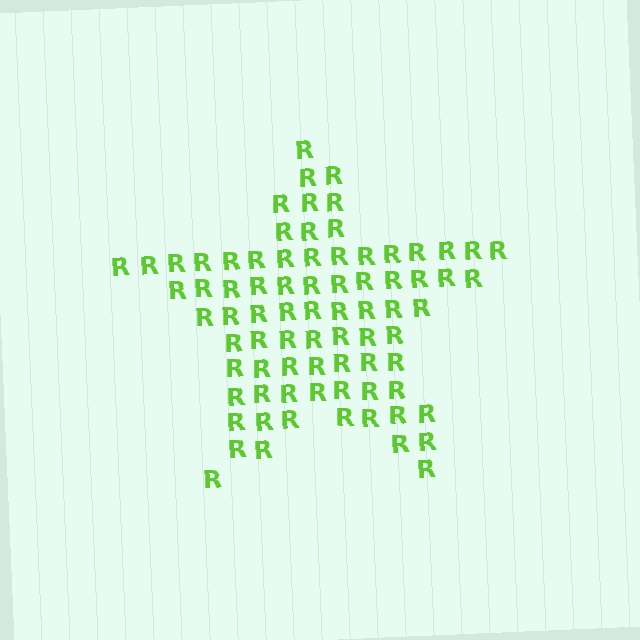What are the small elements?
The small elements are letter R's.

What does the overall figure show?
The overall figure shows a star.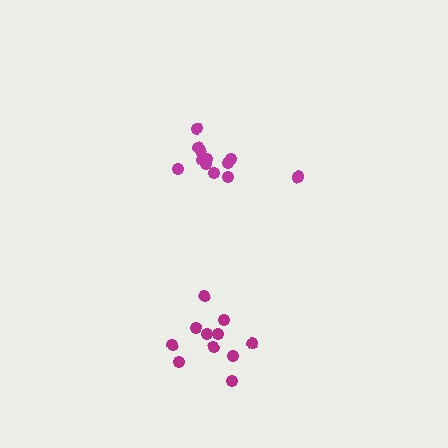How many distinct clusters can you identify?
There are 2 distinct clusters.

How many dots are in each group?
Group 1: 12 dots, Group 2: 11 dots (23 total).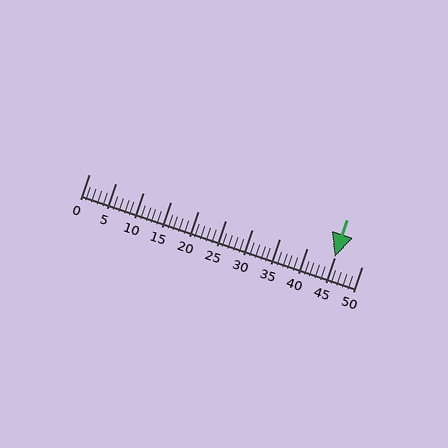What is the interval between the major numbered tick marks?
The major tick marks are spaced 5 units apart.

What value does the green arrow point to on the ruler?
The green arrow points to approximately 45.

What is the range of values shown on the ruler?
The ruler shows values from 0 to 50.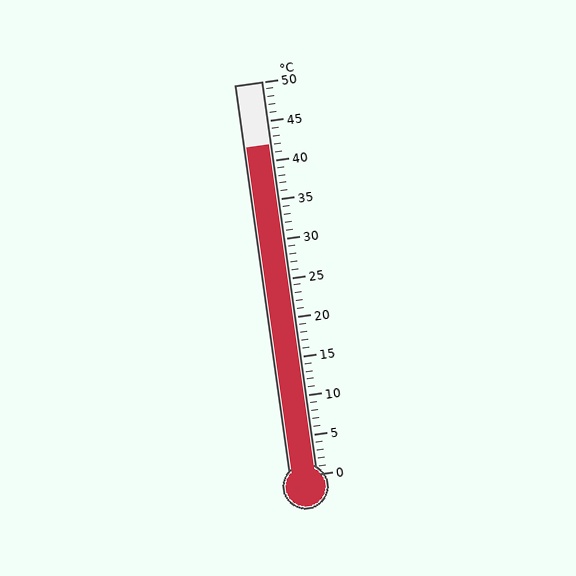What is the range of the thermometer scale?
The thermometer scale ranges from 0°C to 50°C.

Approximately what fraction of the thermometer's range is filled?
The thermometer is filled to approximately 85% of its range.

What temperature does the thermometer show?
The thermometer shows approximately 42°C.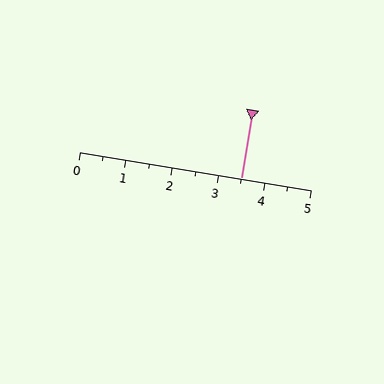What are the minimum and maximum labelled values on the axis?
The axis runs from 0 to 5.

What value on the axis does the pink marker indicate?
The marker indicates approximately 3.5.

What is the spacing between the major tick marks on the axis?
The major ticks are spaced 1 apart.